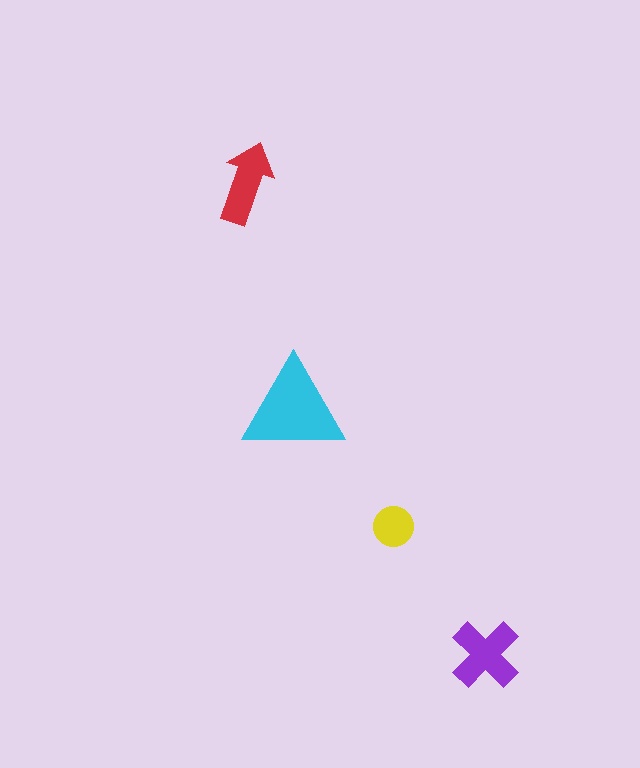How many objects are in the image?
There are 4 objects in the image.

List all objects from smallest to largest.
The yellow circle, the red arrow, the purple cross, the cyan triangle.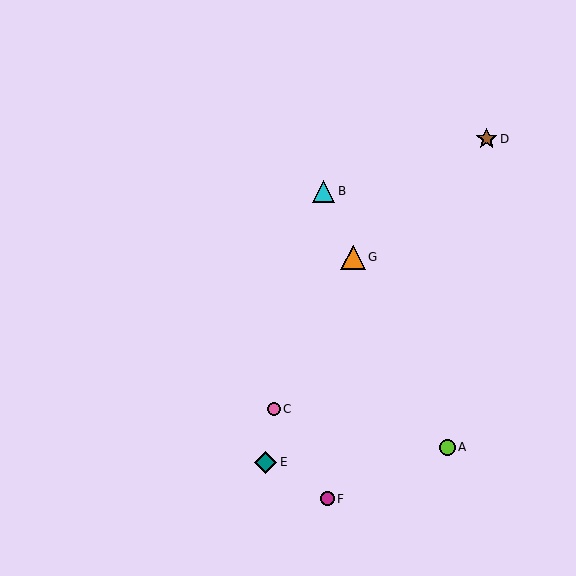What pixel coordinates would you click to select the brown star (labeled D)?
Click at (487, 139) to select the brown star D.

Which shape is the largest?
The orange triangle (labeled G) is the largest.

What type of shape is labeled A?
Shape A is a lime circle.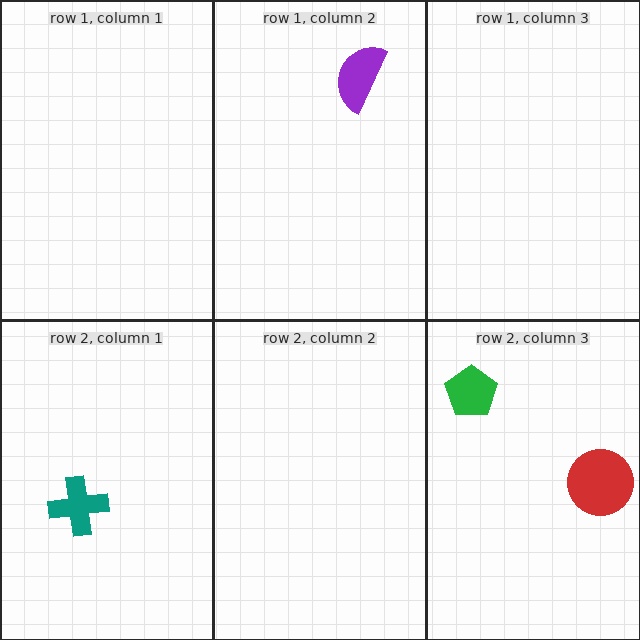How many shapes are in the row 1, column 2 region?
1.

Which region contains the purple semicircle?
The row 1, column 2 region.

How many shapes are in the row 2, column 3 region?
2.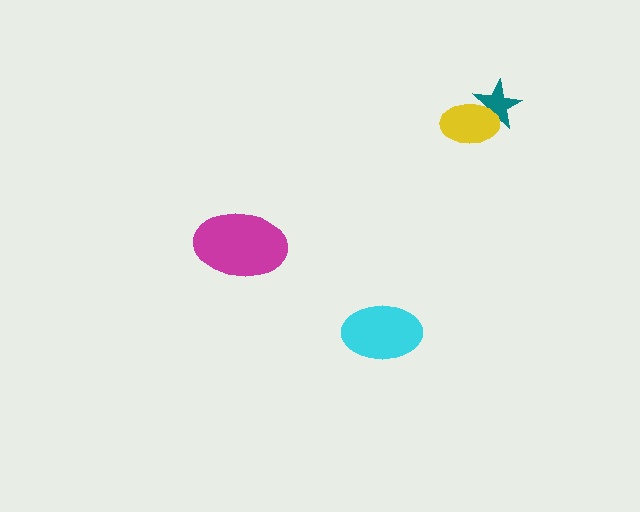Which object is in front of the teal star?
The yellow ellipse is in front of the teal star.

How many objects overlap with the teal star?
1 object overlaps with the teal star.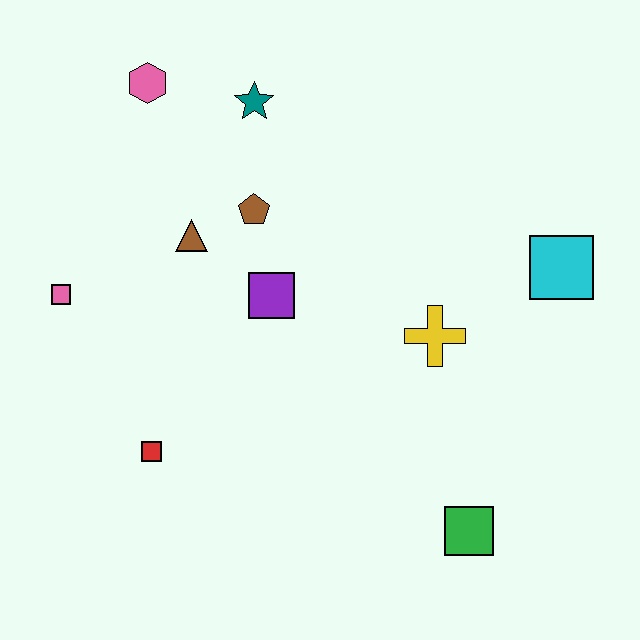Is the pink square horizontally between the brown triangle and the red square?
No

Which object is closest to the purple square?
The brown pentagon is closest to the purple square.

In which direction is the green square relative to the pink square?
The green square is to the right of the pink square.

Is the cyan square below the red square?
No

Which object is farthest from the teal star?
The green square is farthest from the teal star.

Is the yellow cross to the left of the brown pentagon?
No